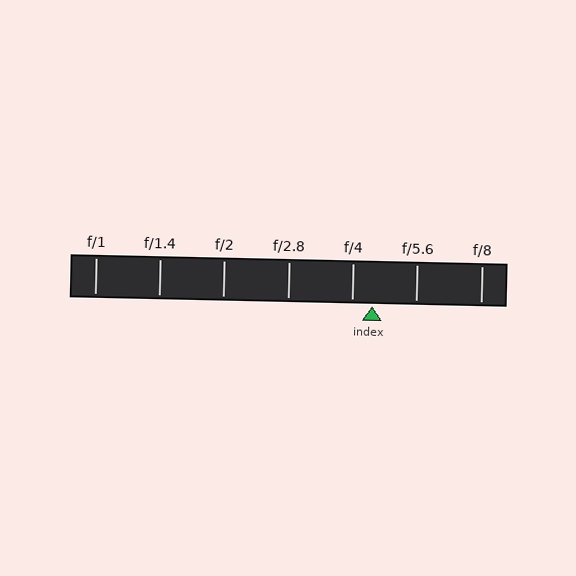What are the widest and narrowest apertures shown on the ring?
The widest aperture shown is f/1 and the narrowest is f/8.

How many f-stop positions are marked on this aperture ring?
There are 7 f-stop positions marked.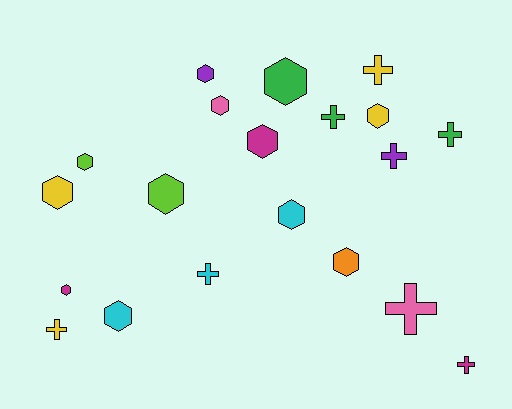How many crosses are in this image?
There are 8 crosses.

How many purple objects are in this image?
There are 2 purple objects.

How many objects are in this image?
There are 20 objects.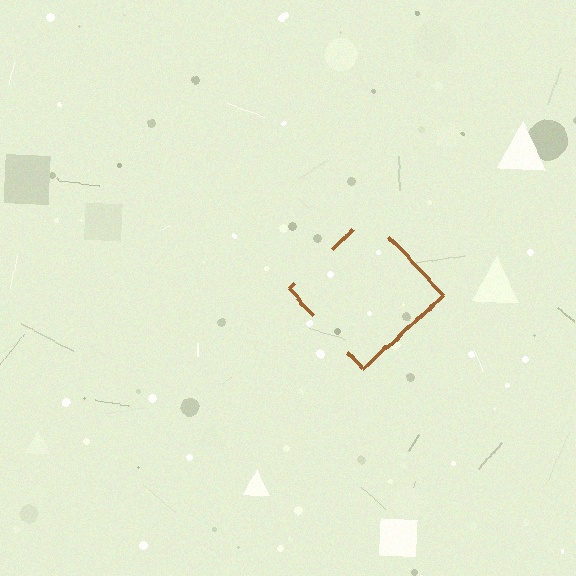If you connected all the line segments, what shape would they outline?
They would outline a diamond.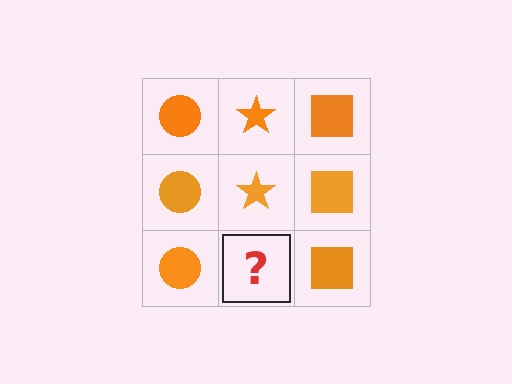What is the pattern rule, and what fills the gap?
The rule is that each column has a consistent shape. The gap should be filled with an orange star.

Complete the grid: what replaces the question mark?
The question mark should be replaced with an orange star.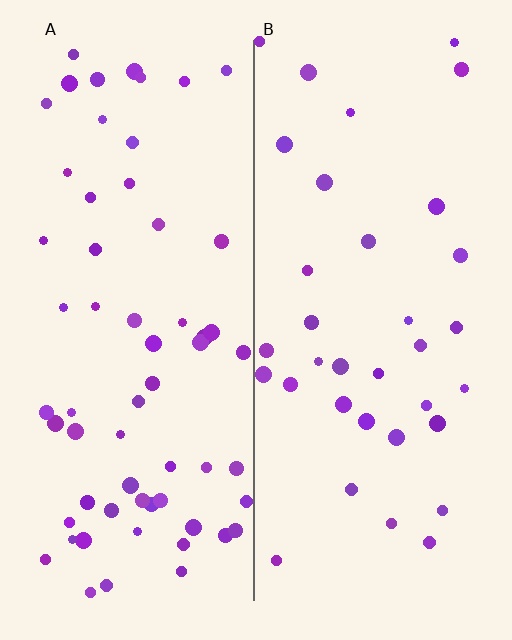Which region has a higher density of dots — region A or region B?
A (the left).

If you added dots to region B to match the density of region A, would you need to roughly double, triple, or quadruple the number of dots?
Approximately double.